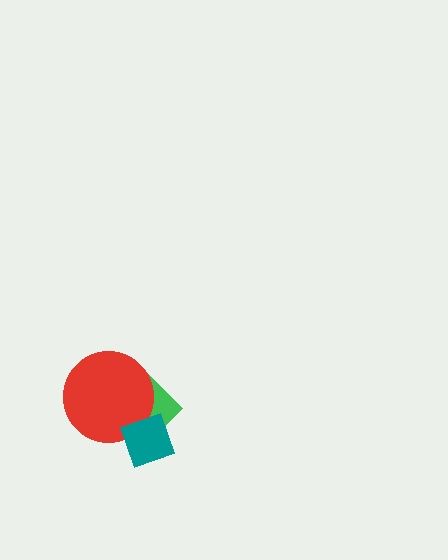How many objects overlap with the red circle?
2 objects overlap with the red circle.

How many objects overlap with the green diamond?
2 objects overlap with the green diamond.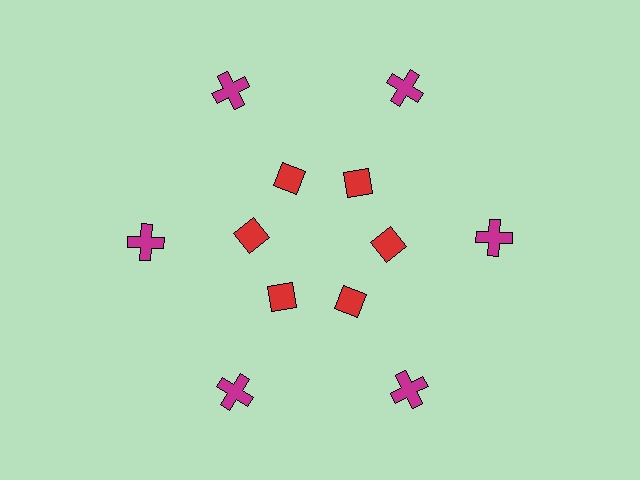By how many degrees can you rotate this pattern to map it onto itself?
The pattern maps onto itself every 60 degrees of rotation.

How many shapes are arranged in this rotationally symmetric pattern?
There are 12 shapes, arranged in 6 groups of 2.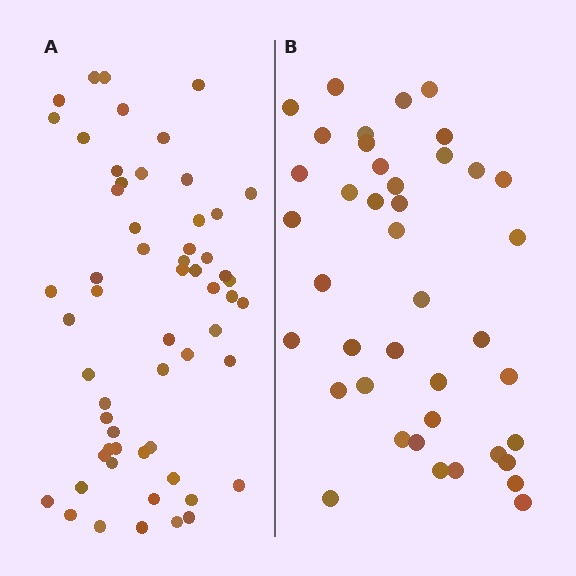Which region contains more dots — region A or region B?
Region A (the left region) has more dots.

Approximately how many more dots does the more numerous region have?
Region A has approximately 15 more dots than region B.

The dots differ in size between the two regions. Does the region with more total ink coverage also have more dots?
No. Region B has more total ink coverage because its dots are larger, but region A actually contains more individual dots. Total area can be misleading — the number of items is what matters here.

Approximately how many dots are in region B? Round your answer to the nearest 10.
About 40 dots. (The exact count is 41, which rounds to 40.)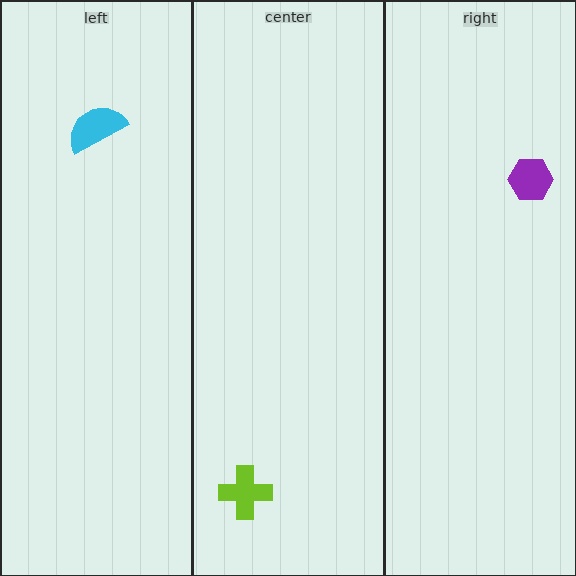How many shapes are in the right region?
1.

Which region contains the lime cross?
The center region.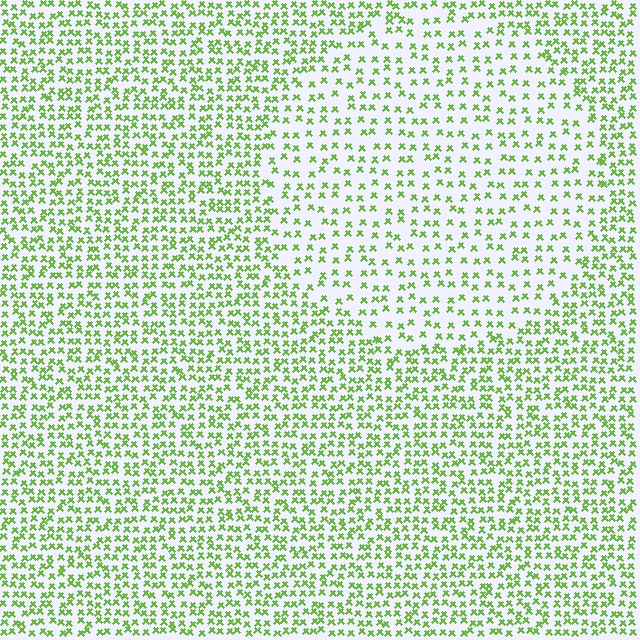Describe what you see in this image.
The image contains small lime elements arranged at two different densities. A circle-shaped region is visible where the elements are less densely packed than the surrounding area.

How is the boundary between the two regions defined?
The boundary is defined by a change in element density (approximately 1.8x ratio). All elements are the same color, size, and shape.